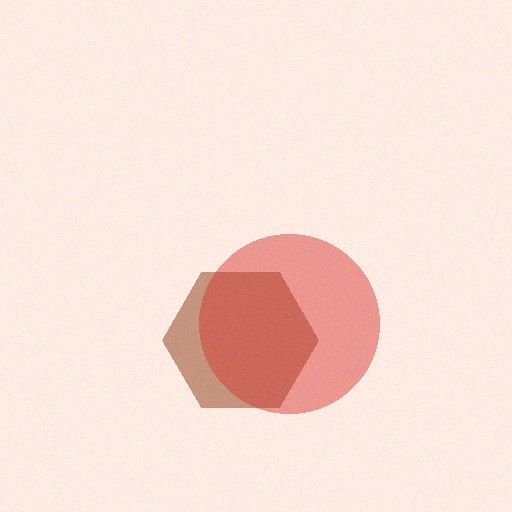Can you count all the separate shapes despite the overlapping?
Yes, there are 2 separate shapes.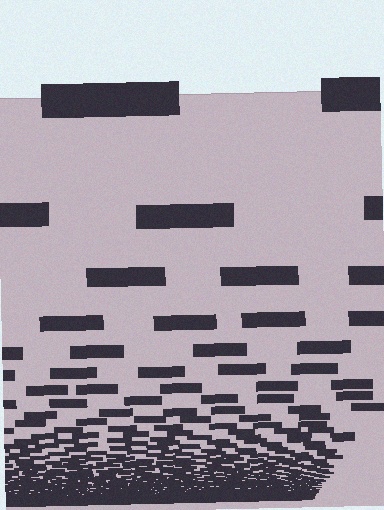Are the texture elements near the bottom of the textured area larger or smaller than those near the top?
Smaller. The gradient is inverted — elements near the bottom are smaller and denser.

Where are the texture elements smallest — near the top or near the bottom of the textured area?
Near the bottom.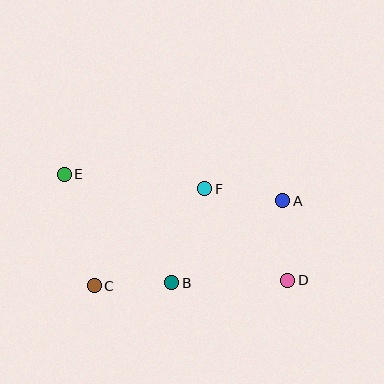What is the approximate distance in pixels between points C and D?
The distance between C and D is approximately 193 pixels.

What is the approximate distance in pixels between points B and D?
The distance between B and D is approximately 116 pixels.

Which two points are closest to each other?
Points B and C are closest to each other.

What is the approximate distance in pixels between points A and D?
The distance between A and D is approximately 80 pixels.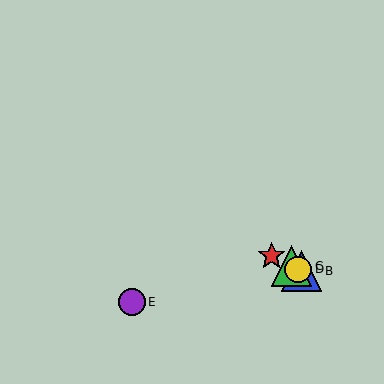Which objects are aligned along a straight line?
Objects A, B, C, D are aligned along a straight line.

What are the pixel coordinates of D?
Object D is at (298, 269).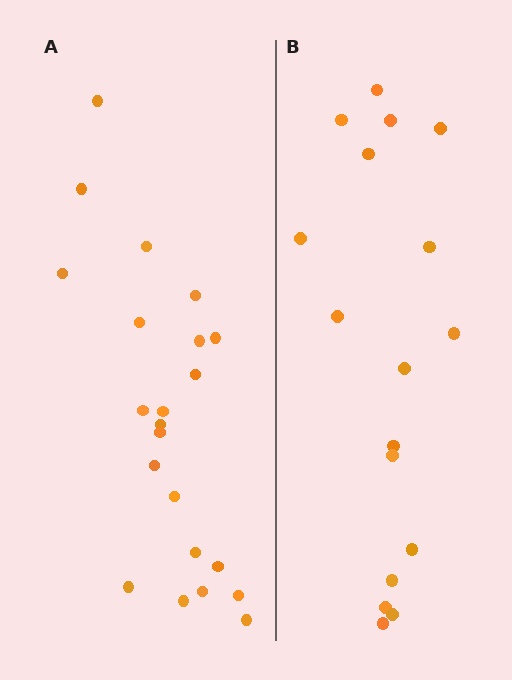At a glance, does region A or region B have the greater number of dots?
Region A (the left region) has more dots.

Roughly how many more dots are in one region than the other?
Region A has about 5 more dots than region B.